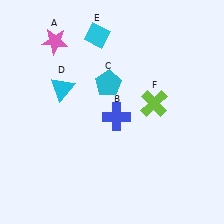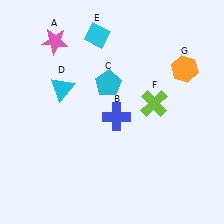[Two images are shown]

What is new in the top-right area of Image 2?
An orange hexagon (G) was added in the top-right area of Image 2.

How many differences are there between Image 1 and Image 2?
There is 1 difference between the two images.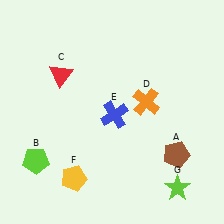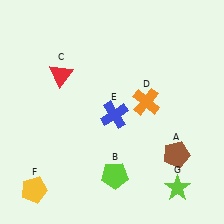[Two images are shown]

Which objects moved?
The objects that moved are: the lime pentagon (B), the yellow pentagon (F).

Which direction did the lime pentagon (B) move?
The lime pentagon (B) moved right.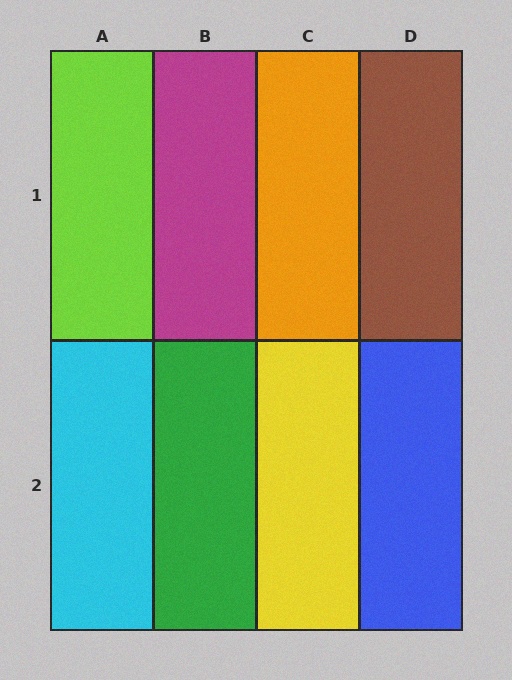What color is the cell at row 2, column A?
Cyan.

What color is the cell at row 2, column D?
Blue.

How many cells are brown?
1 cell is brown.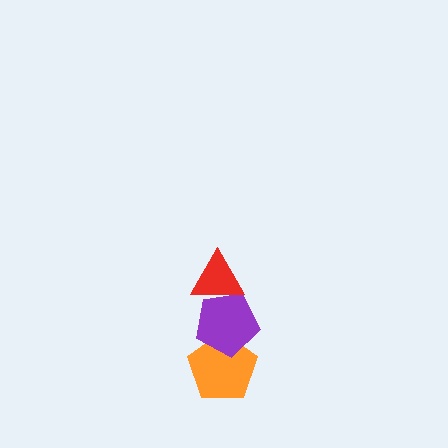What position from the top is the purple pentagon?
The purple pentagon is 2nd from the top.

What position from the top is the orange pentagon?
The orange pentagon is 3rd from the top.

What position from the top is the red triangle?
The red triangle is 1st from the top.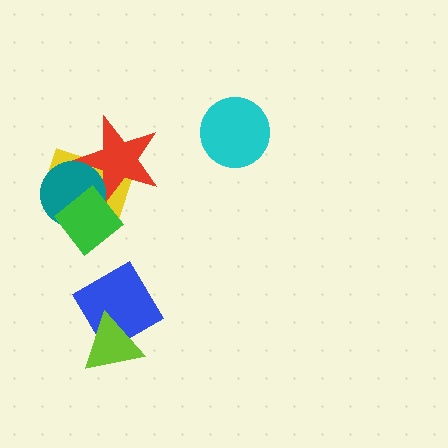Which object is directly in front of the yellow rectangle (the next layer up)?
The red star is directly in front of the yellow rectangle.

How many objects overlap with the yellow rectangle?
3 objects overlap with the yellow rectangle.